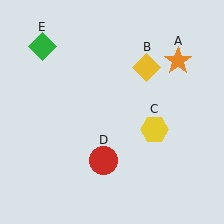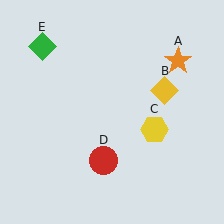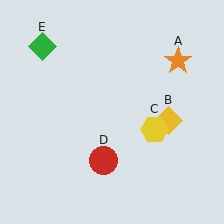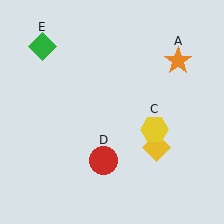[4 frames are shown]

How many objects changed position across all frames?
1 object changed position: yellow diamond (object B).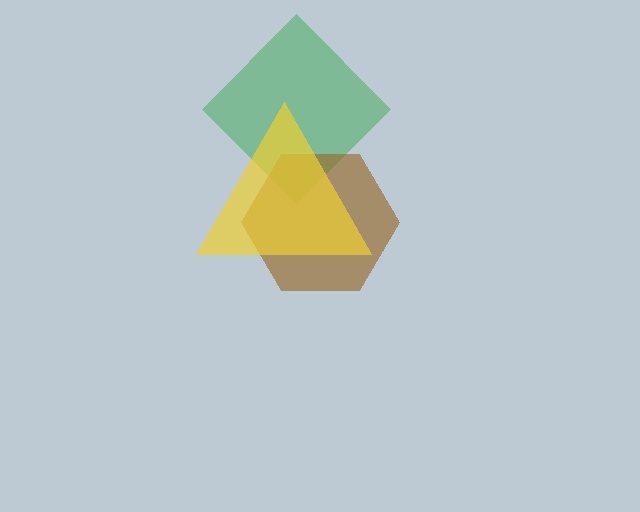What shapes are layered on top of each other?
The layered shapes are: a green diamond, a brown hexagon, a yellow triangle.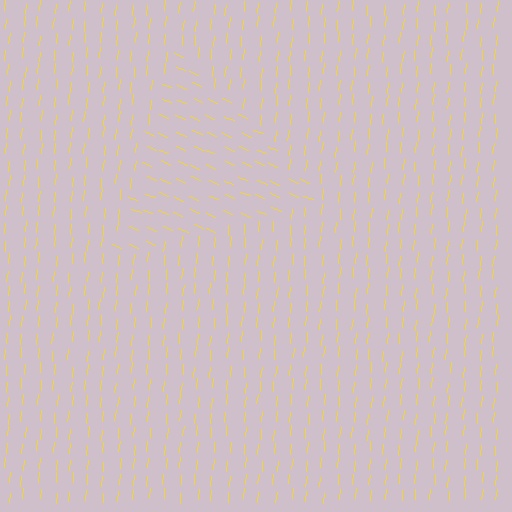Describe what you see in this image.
The image is filled with small yellow line segments. A triangle region in the image has lines oriented differently from the surrounding lines, creating a visible texture boundary.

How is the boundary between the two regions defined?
The boundary is defined purely by a change in line orientation (approximately 73 degrees difference). All lines are the same color and thickness.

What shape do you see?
I see a triangle.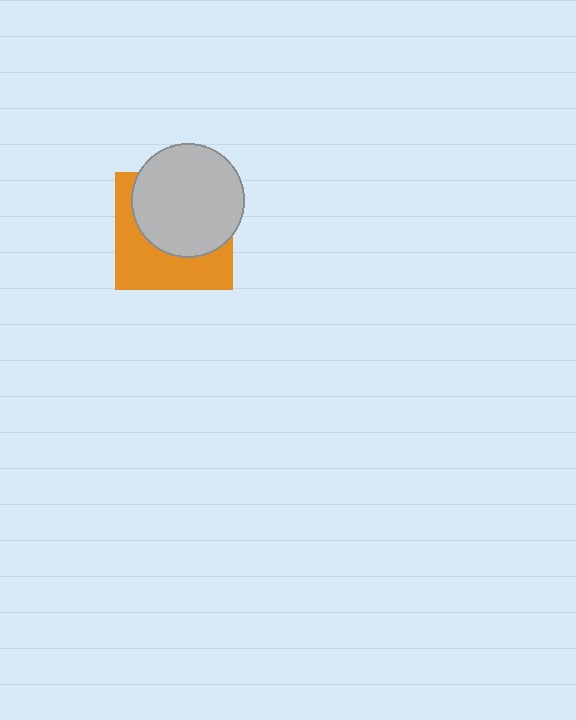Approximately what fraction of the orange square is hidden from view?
Roughly 56% of the orange square is hidden behind the light gray circle.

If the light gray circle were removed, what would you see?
You would see the complete orange square.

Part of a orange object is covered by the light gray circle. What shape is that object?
It is a square.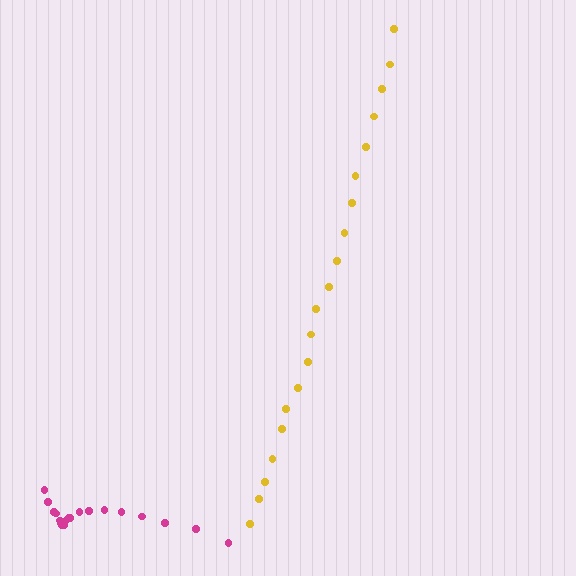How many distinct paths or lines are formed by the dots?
There are 2 distinct paths.